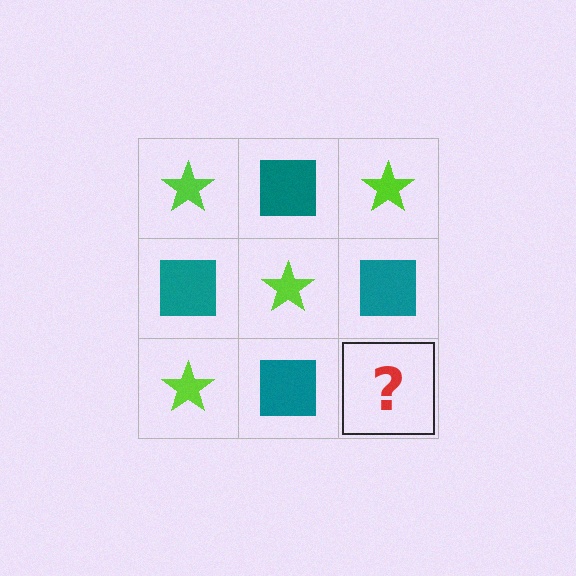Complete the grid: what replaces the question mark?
The question mark should be replaced with a lime star.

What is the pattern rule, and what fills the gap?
The rule is that it alternates lime star and teal square in a checkerboard pattern. The gap should be filled with a lime star.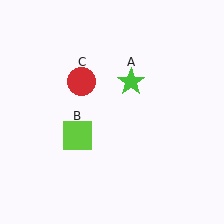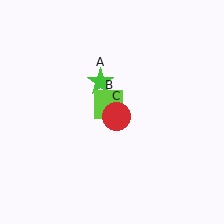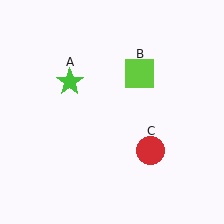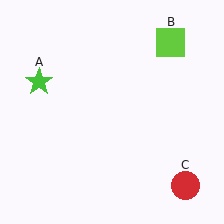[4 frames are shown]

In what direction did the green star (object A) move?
The green star (object A) moved left.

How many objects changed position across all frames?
3 objects changed position: green star (object A), lime square (object B), red circle (object C).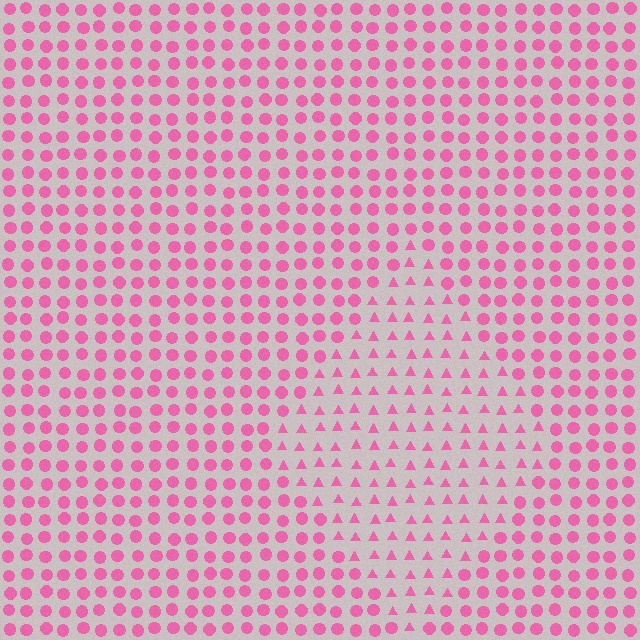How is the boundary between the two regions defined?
The boundary is defined by a change in element shape: triangles inside vs. circles outside. All elements share the same color and spacing.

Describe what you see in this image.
The image is filled with small pink elements arranged in a uniform grid. A diamond-shaped region contains triangles, while the surrounding area contains circles. The boundary is defined purely by the change in element shape.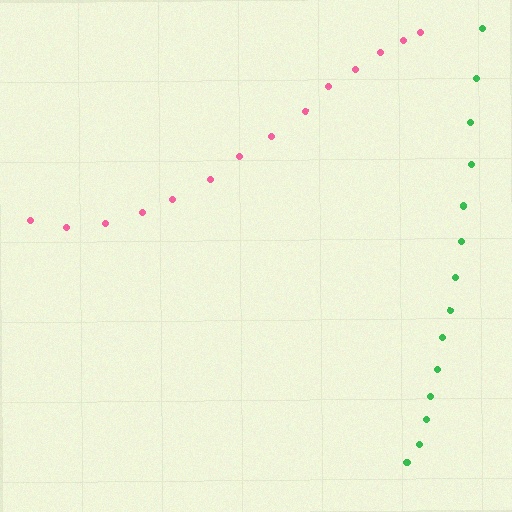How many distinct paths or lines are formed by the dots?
There are 2 distinct paths.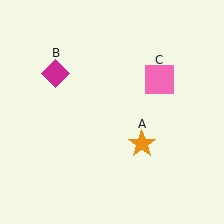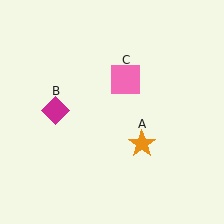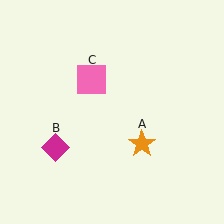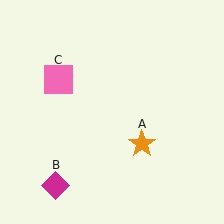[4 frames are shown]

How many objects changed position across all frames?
2 objects changed position: magenta diamond (object B), pink square (object C).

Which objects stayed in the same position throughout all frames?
Orange star (object A) remained stationary.